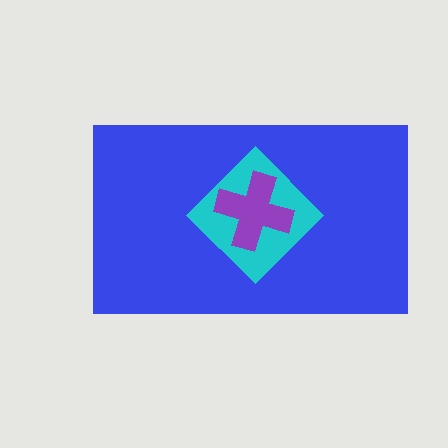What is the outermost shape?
The blue rectangle.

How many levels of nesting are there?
3.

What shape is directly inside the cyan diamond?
The purple cross.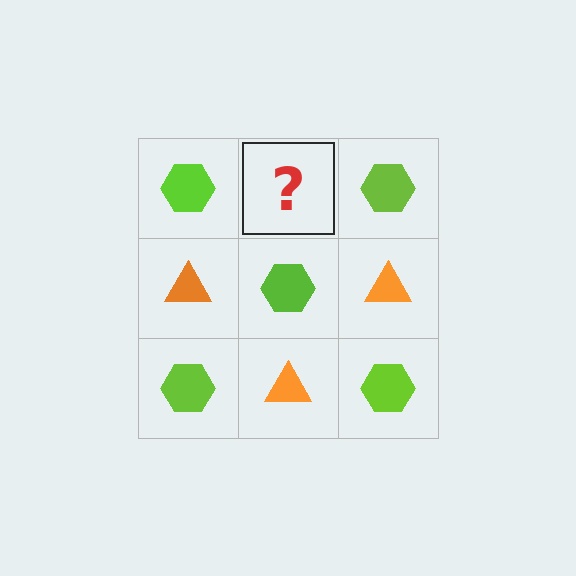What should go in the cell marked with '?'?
The missing cell should contain an orange triangle.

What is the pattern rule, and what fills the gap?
The rule is that it alternates lime hexagon and orange triangle in a checkerboard pattern. The gap should be filled with an orange triangle.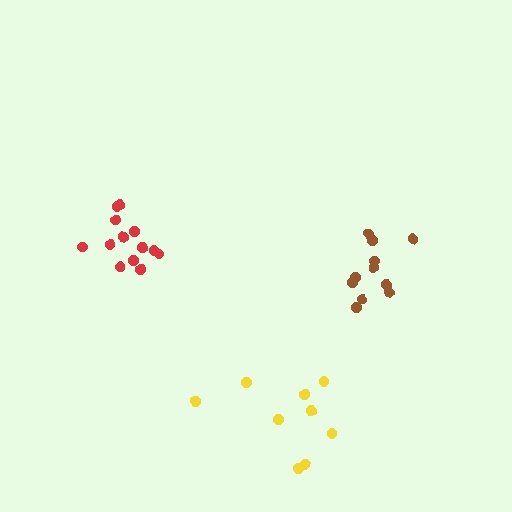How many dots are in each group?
Group 1: 13 dots, Group 2: 9 dots, Group 3: 11 dots (33 total).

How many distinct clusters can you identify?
There are 3 distinct clusters.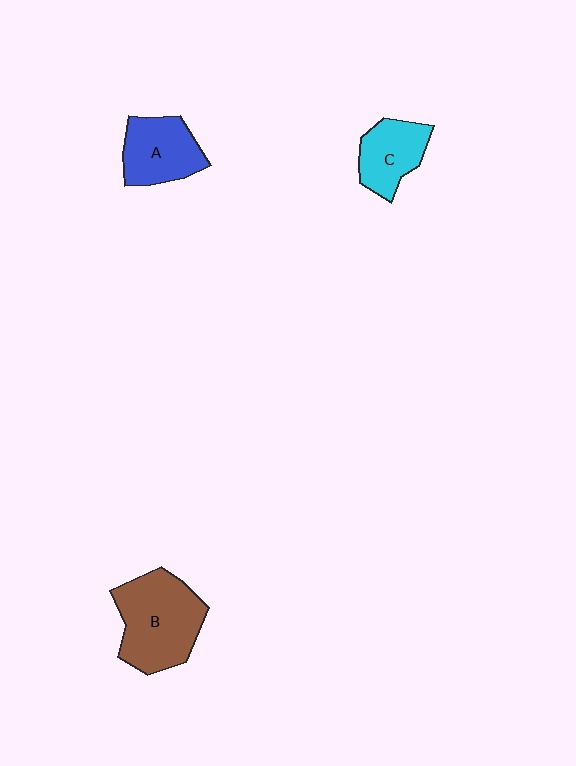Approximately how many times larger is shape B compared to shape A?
Approximately 1.5 times.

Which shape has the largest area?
Shape B (brown).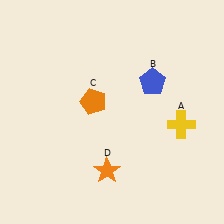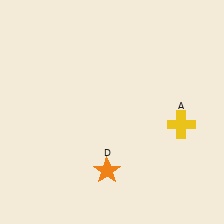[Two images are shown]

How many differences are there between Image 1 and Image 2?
There are 2 differences between the two images.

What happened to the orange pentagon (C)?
The orange pentagon (C) was removed in Image 2. It was in the top-left area of Image 1.